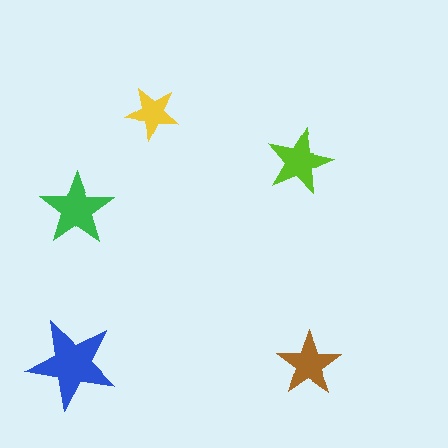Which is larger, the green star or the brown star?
The green one.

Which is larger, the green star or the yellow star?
The green one.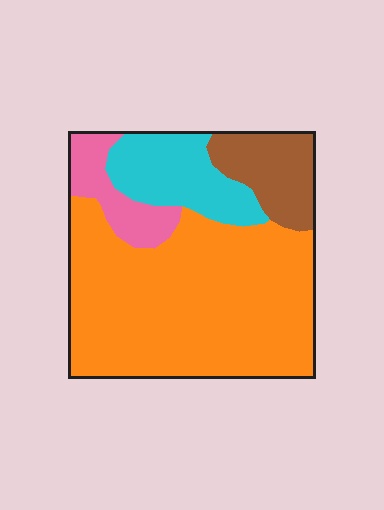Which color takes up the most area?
Orange, at roughly 60%.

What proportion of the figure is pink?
Pink covers around 10% of the figure.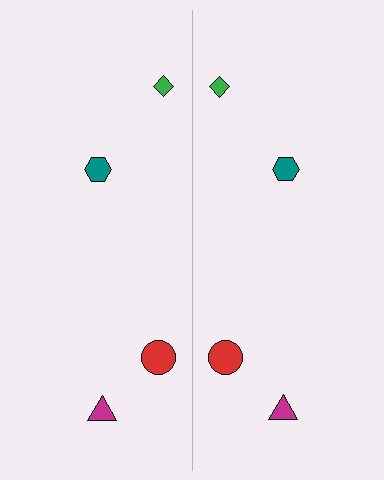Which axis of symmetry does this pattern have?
The pattern has a vertical axis of symmetry running through the center of the image.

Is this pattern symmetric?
Yes, this pattern has bilateral (reflection) symmetry.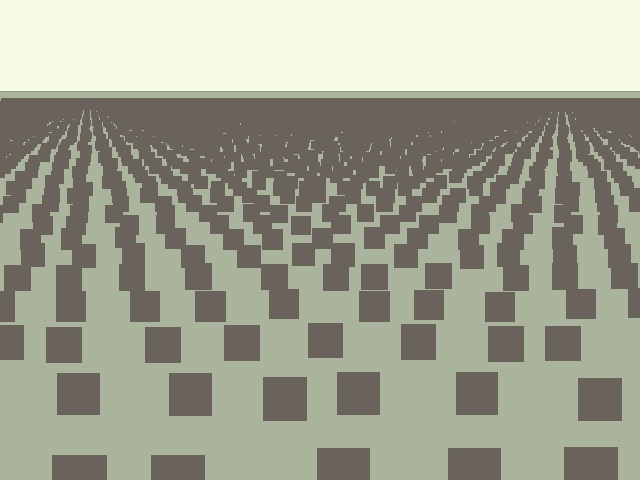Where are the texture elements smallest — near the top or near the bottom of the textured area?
Near the top.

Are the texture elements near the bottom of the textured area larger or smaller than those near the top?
Larger. Near the bottom, elements are closer to the viewer and appear at a bigger on-screen size.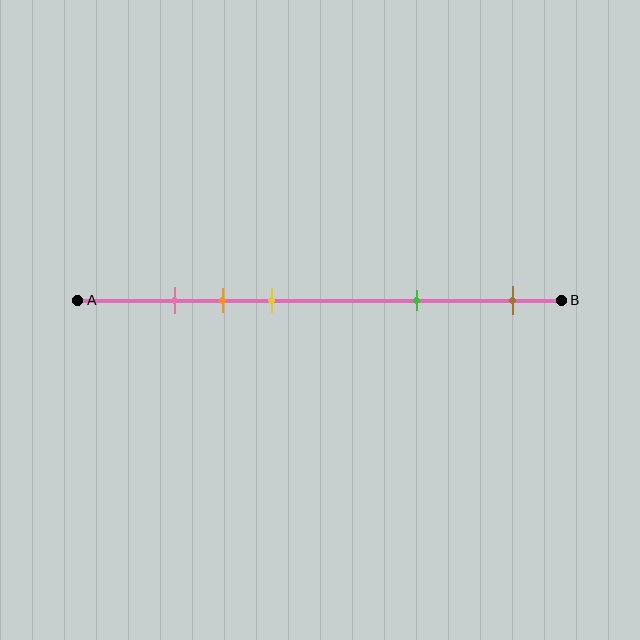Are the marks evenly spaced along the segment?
No, the marks are not evenly spaced.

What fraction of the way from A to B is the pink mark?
The pink mark is approximately 20% (0.2) of the way from A to B.